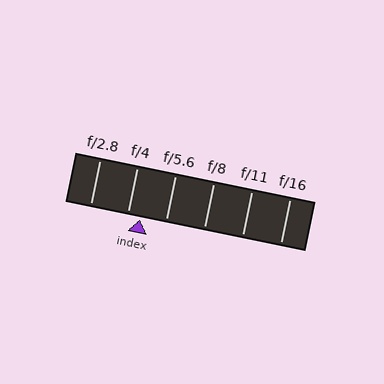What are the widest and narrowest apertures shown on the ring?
The widest aperture shown is f/2.8 and the narrowest is f/16.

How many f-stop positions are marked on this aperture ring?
There are 6 f-stop positions marked.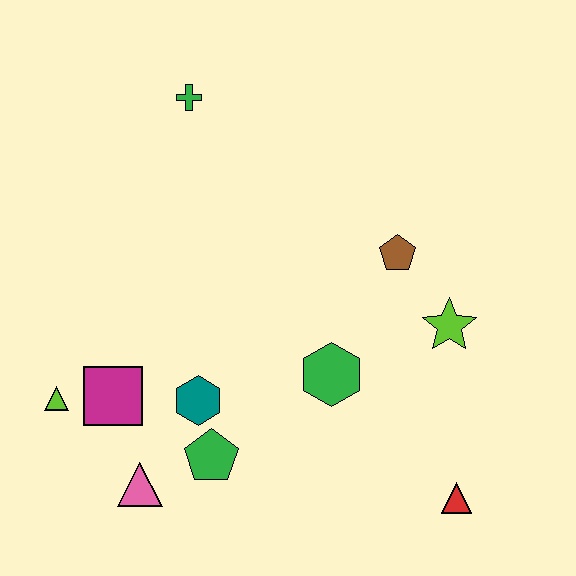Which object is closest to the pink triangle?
The green pentagon is closest to the pink triangle.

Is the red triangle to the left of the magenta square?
No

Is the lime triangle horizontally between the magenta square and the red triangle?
No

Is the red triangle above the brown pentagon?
No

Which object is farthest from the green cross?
The red triangle is farthest from the green cross.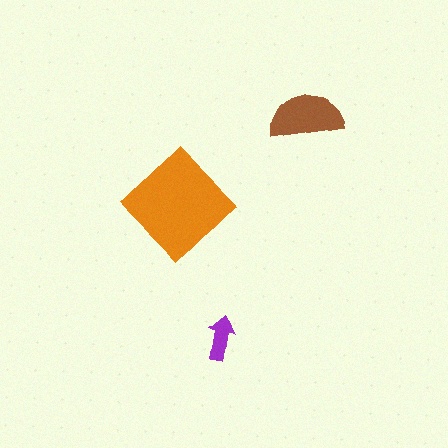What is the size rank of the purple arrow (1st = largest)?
3rd.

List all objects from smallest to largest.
The purple arrow, the brown semicircle, the orange diamond.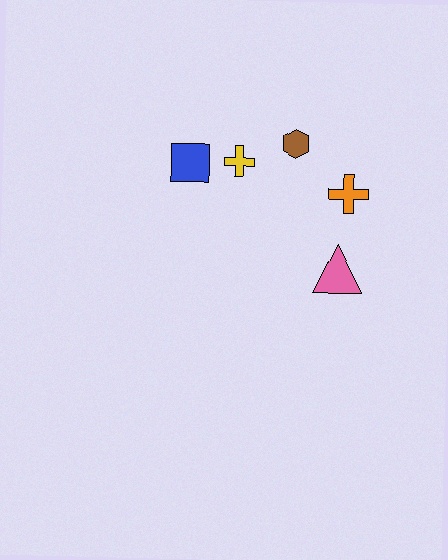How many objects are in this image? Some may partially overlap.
There are 5 objects.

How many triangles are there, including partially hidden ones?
There is 1 triangle.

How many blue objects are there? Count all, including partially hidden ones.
There is 1 blue object.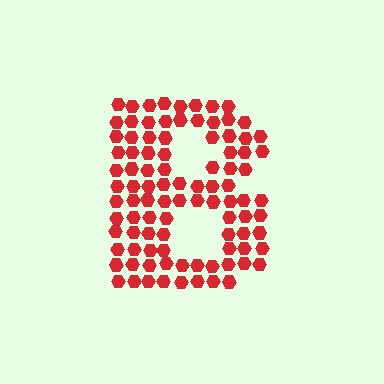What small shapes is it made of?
It is made of small hexagons.